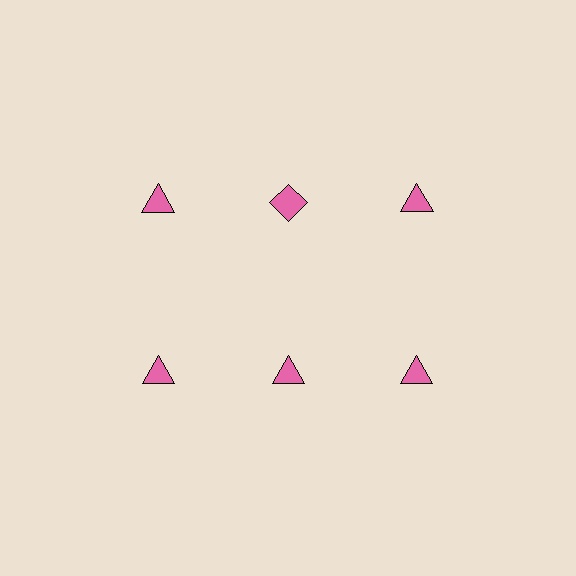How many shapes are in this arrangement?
There are 6 shapes arranged in a grid pattern.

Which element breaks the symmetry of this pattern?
The pink diamond in the top row, second from left column breaks the symmetry. All other shapes are pink triangles.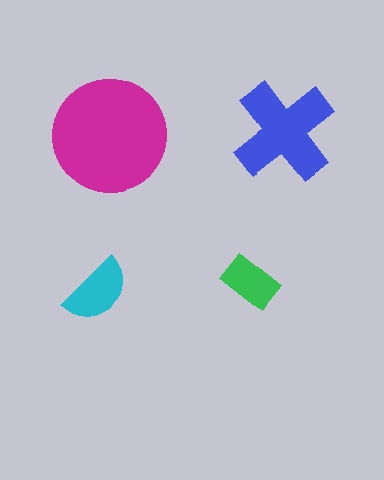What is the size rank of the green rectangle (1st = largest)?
4th.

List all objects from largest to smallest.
The magenta circle, the blue cross, the cyan semicircle, the green rectangle.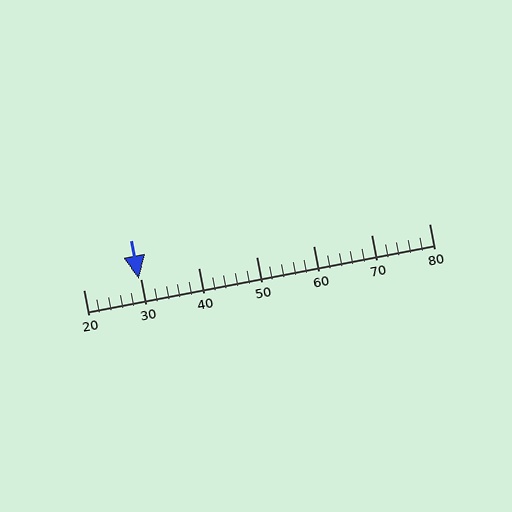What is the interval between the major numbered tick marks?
The major tick marks are spaced 10 units apart.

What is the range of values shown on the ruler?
The ruler shows values from 20 to 80.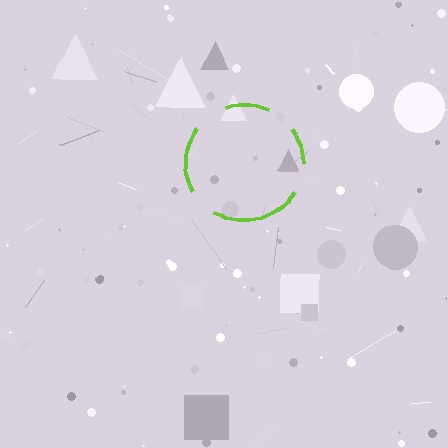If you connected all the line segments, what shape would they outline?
They would outline a circle.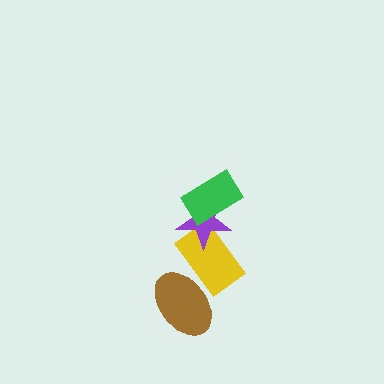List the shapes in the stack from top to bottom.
From top to bottom: the green rectangle, the purple star, the yellow rectangle, the brown ellipse.